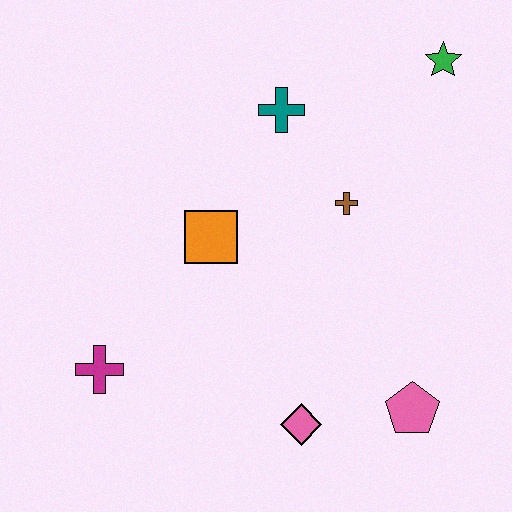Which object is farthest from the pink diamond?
The green star is farthest from the pink diamond.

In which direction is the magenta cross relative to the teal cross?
The magenta cross is below the teal cross.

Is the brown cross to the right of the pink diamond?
Yes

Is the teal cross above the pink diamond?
Yes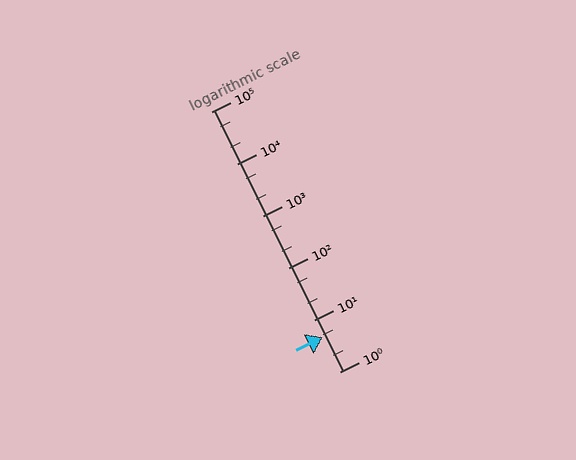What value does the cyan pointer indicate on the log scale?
The pointer indicates approximately 4.7.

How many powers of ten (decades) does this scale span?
The scale spans 5 decades, from 1 to 100000.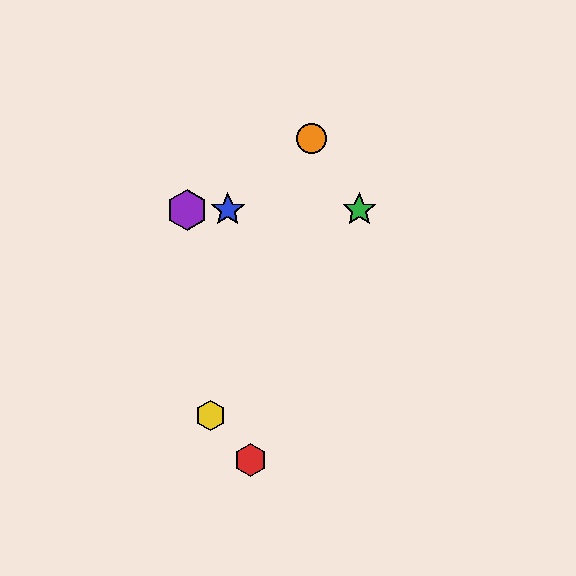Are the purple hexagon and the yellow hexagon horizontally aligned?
No, the purple hexagon is at y≈210 and the yellow hexagon is at y≈416.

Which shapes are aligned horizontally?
The blue star, the green star, the purple hexagon are aligned horizontally.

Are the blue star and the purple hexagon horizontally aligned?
Yes, both are at y≈210.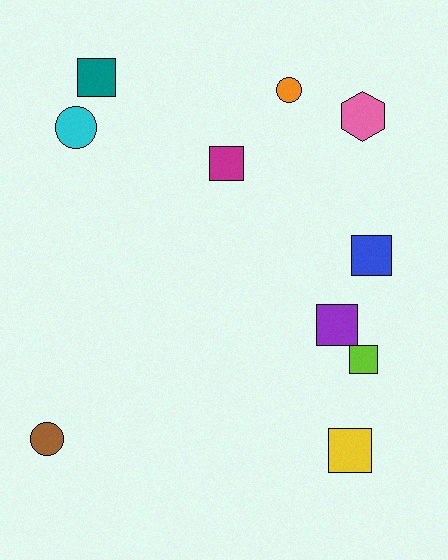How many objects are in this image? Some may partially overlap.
There are 10 objects.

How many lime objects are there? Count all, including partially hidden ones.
There is 1 lime object.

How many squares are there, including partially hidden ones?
There are 6 squares.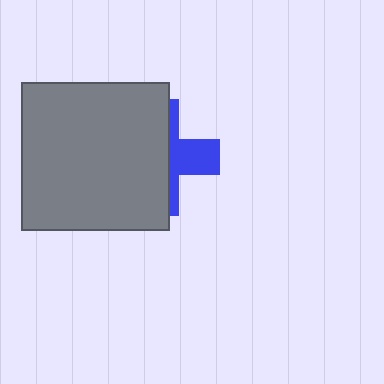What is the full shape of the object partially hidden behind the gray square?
The partially hidden object is a blue cross.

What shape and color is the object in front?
The object in front is a gray square.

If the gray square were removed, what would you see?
You would see the complete blue cross.